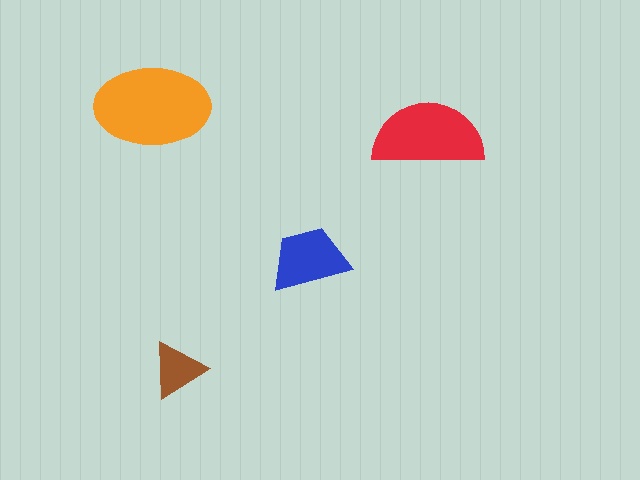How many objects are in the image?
There are 4 objects in the image.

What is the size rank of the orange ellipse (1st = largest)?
1st.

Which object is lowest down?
The brown triangle is bottommost.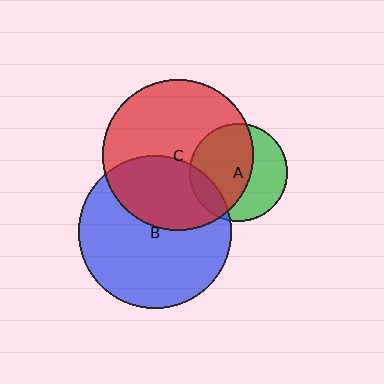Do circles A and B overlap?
Yes.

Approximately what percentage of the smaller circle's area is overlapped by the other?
Approximately 15%.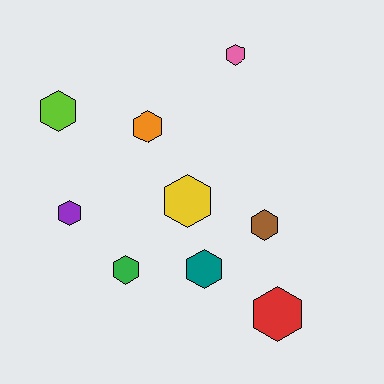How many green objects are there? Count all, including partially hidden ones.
There is 1 green object.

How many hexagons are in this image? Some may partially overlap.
There are 9 hexagons.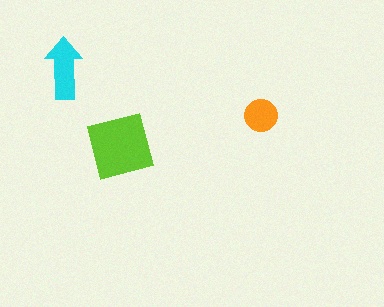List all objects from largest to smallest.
The lime square, the cyan arrow, the orange circle.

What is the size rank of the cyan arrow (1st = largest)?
2nd.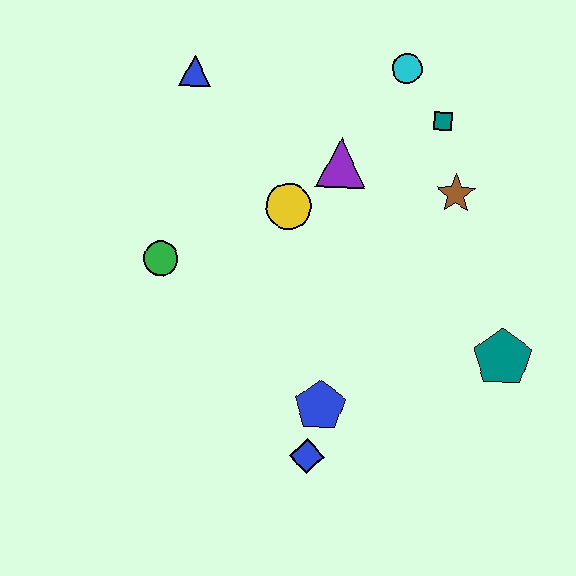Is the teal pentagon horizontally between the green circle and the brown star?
No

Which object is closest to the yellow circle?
The purple triangle is closest to the yellow circle.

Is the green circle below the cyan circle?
Yes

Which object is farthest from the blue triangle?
The teal pentagon is farthest from the blue triangle.